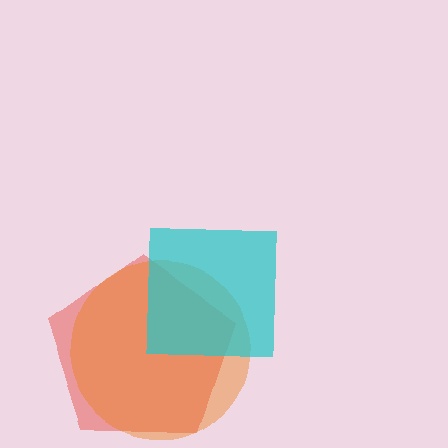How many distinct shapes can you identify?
There are 3 distinct shapes: a red pentagon, an orange circle, a cyan square.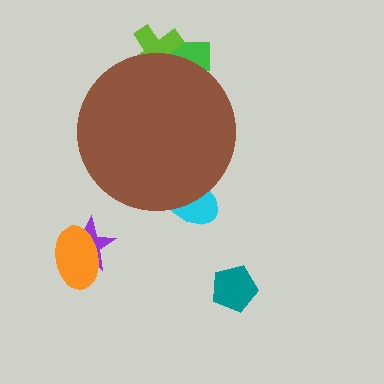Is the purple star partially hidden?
No, the purple star is fully visible.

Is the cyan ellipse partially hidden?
Yes, the cyan ellipse is partially hidden behind the brown circle.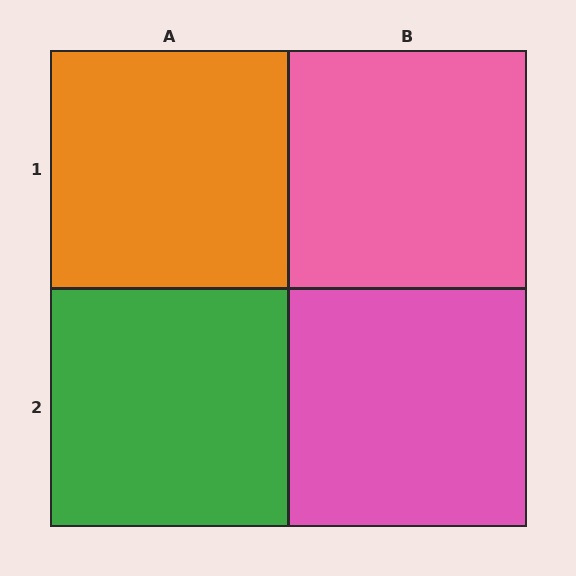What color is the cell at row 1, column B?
Pink.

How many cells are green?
1 cell is green.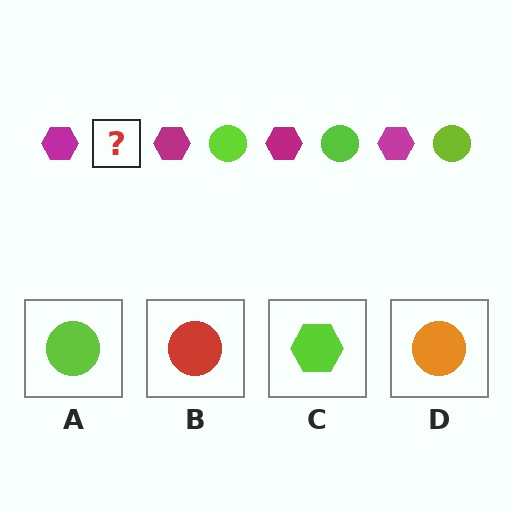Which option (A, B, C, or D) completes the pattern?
A.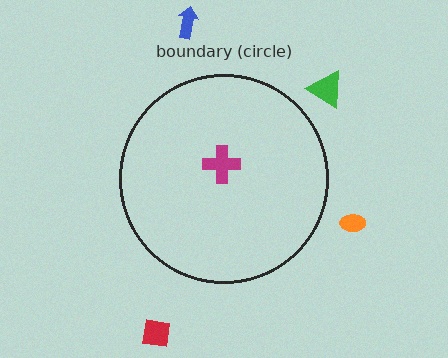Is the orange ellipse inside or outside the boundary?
Outside.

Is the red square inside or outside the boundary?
Outside.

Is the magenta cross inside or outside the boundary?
Inside.